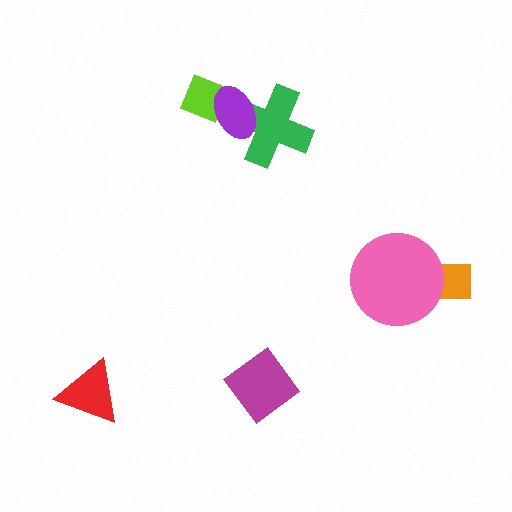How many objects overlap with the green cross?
1 object overlaps with the green cross.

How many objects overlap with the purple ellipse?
2 objects overlap with the purple ellipse.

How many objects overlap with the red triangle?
0 objects overlap with the red triangle.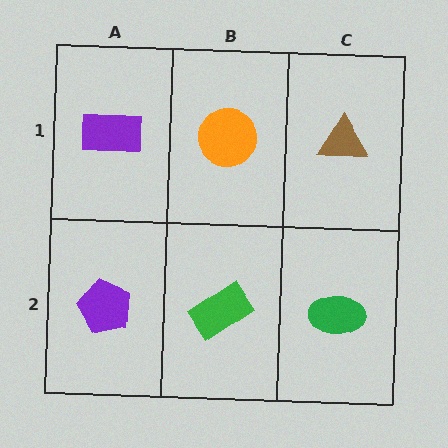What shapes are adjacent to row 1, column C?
A green ellipse (row 2, column C), an orange circle (row 1, column B).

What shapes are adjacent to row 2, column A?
A purple rectangle (row 1, column A), a green rectangle (row 2, column B).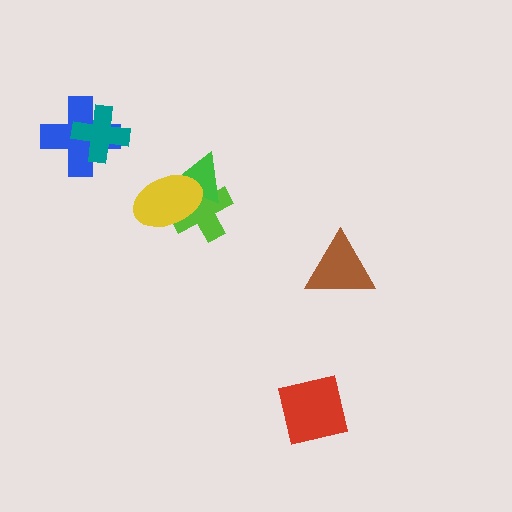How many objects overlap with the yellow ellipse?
2 objects overlap with the yellow ellipse.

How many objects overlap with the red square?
0 objects overlap with the red square.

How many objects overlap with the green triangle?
2 objects overlap with the green triangle.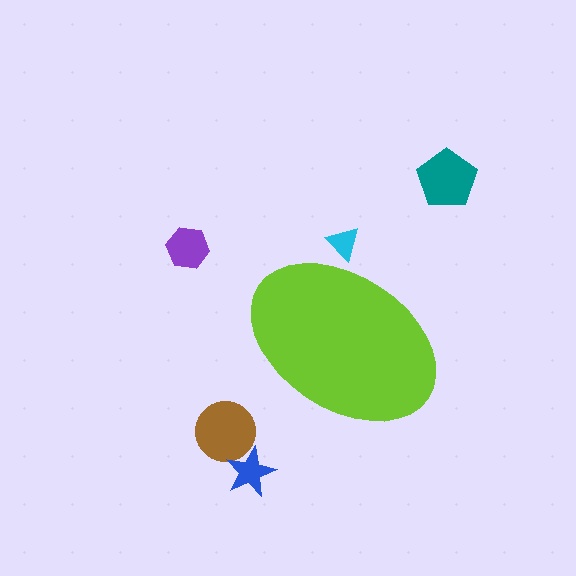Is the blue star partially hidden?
No, the blue star is fully visible.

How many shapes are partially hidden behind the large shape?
1 shape is partially hidden.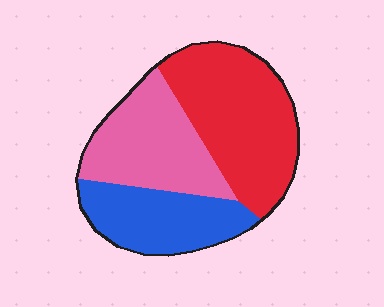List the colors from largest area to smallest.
From largest to smallest: red, pink, blue.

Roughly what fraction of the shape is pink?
Pink covers 31% of the shape.